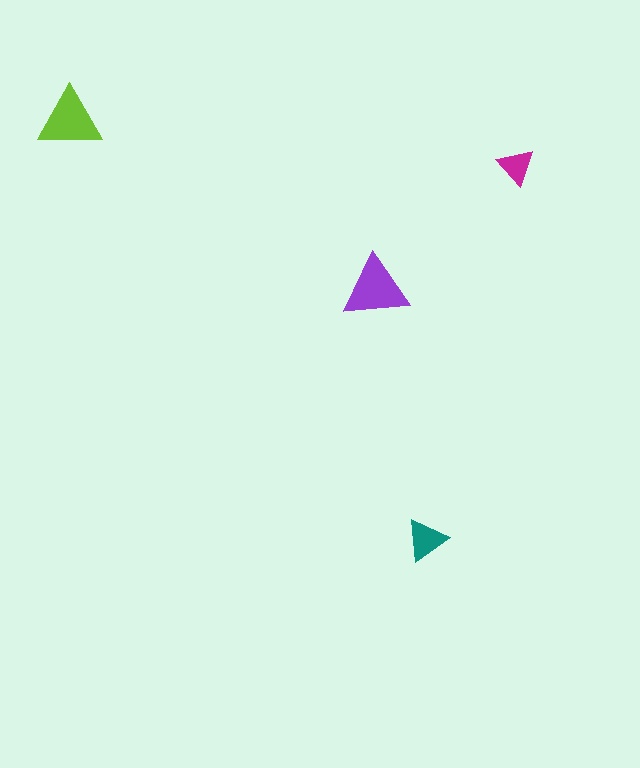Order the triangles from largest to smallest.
the purple one, the lime one, the teal one, the magenta one.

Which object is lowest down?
The teal triangle is bottommost.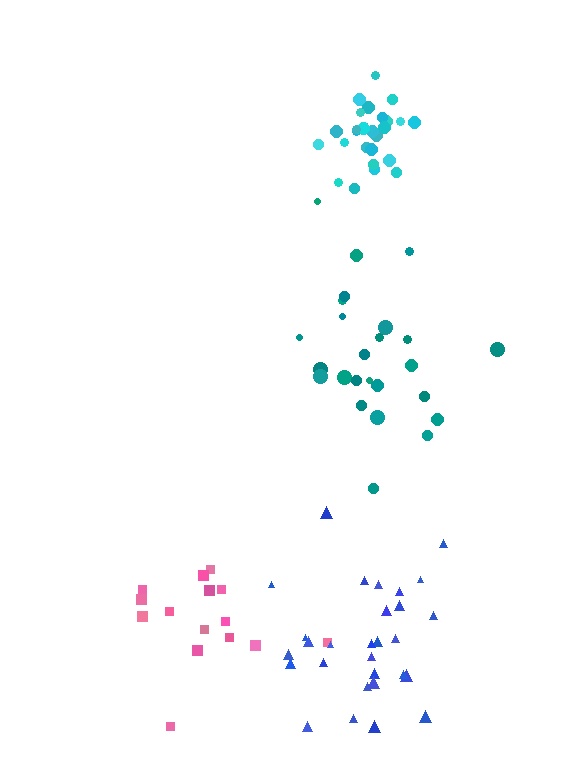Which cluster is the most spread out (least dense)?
Pink.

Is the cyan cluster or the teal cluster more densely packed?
Cyan.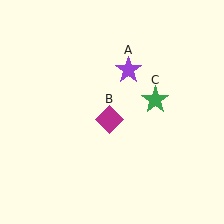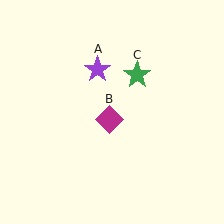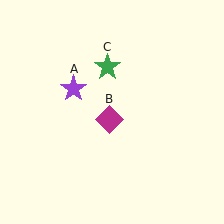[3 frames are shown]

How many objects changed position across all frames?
2 objects changed position: purple star (object A), green star (object C).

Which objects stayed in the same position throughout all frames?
Magenta diamond (object B) remained stationary.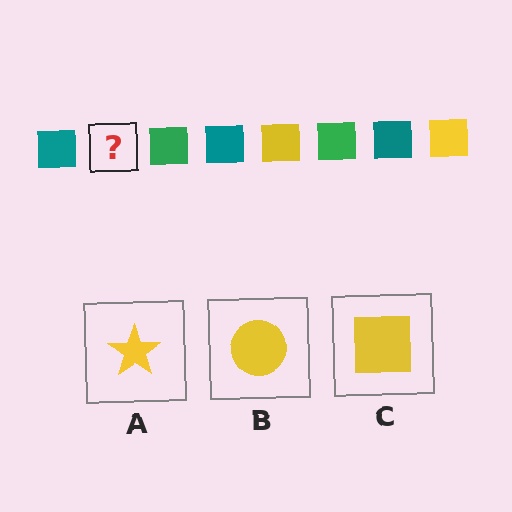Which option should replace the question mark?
Option C.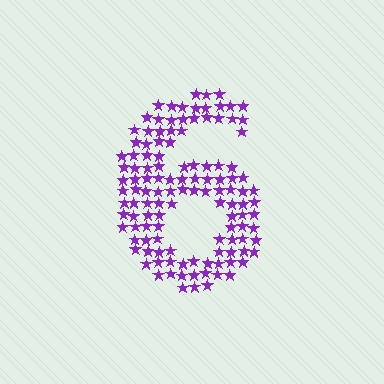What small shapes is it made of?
It is made of small stars.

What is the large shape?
The large shape is the digit 6.